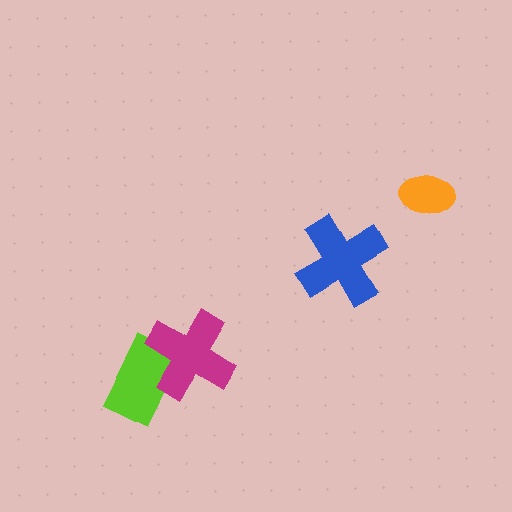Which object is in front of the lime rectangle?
The magenta cross is in front of the lime rectangle.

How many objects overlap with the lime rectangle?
1 object overlaps with the lime rectangle.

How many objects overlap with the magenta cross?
1 object overlaps with the magenta cross.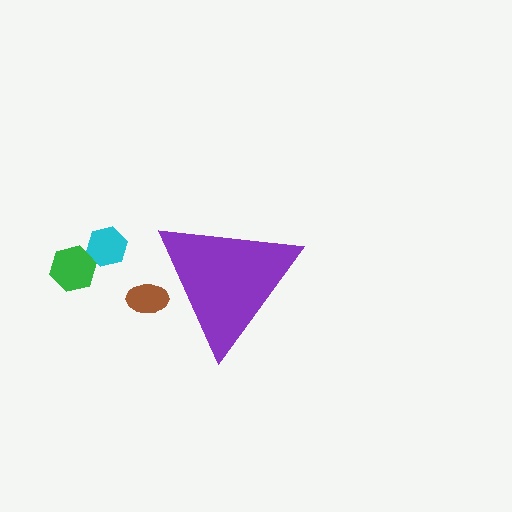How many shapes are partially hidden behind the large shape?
1 shape is partially hidden.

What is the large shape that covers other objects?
A purple triangle.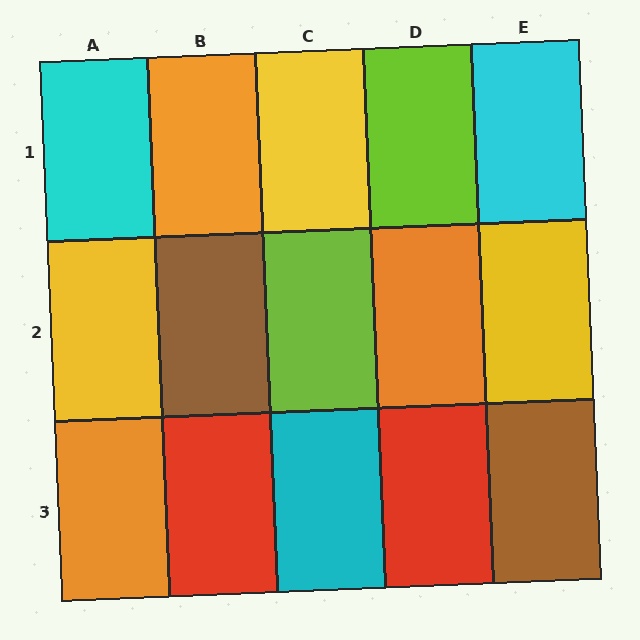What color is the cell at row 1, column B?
Orange.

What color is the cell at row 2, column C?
Lime.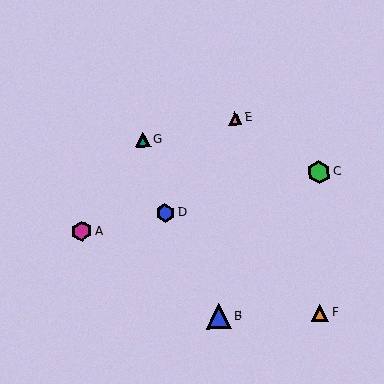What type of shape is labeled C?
Shape C is a green hexagon.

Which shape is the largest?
The blue triangle (labeled B) is the largest.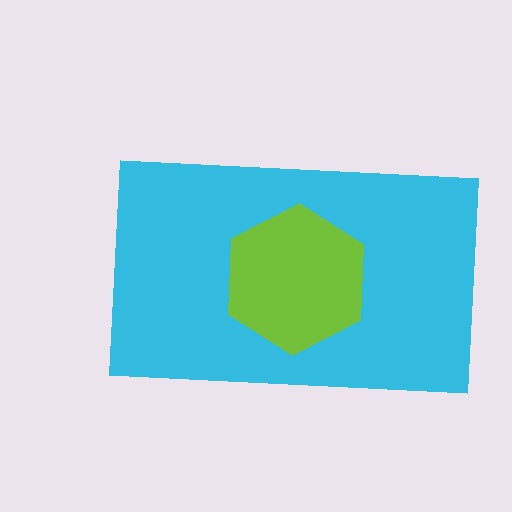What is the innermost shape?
The lime hexagon.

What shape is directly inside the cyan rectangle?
The lime hexagon.